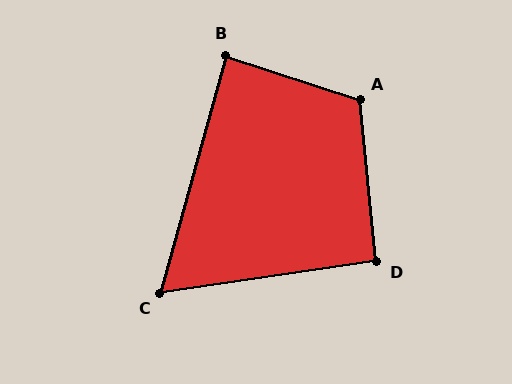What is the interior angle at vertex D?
Approximately 93 degrees (approximately right).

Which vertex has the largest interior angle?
A, at approximately 114 degrees.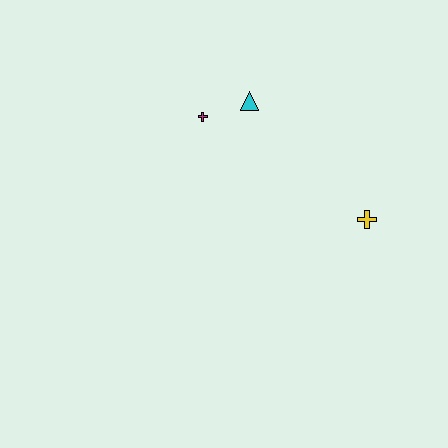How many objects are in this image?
There are 3 objects.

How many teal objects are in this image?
There are no teal objects.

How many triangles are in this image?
There is 1 triangle.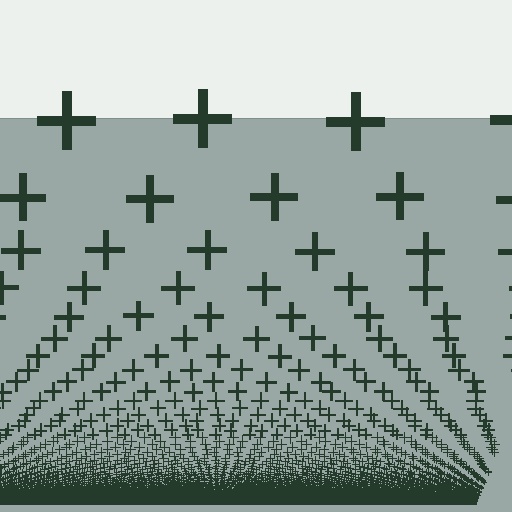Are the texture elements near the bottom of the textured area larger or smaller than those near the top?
Smaller. The gradient is inverted — elements near the bottom are smaller and denser.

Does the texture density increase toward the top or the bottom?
Density increases toward the bottom.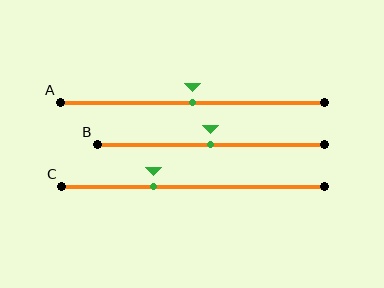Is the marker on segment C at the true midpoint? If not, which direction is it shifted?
No, the marker on segment C is shifted to the left by about 15% of the segment length.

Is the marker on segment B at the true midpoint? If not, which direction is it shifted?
Yes, the marker on segment B is at the true midpoint.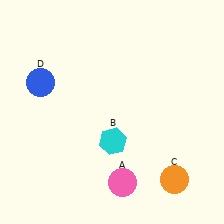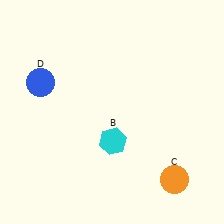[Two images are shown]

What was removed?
The pink circle (A) was removed in Image 2.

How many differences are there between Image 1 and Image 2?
There is 1 difference between the two images.